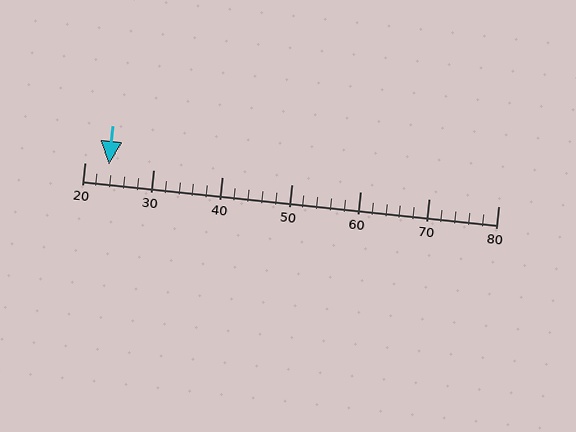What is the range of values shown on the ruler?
The ruler shows values from 20 to 80.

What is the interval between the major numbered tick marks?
The major tick marks are spaced 10 units apart.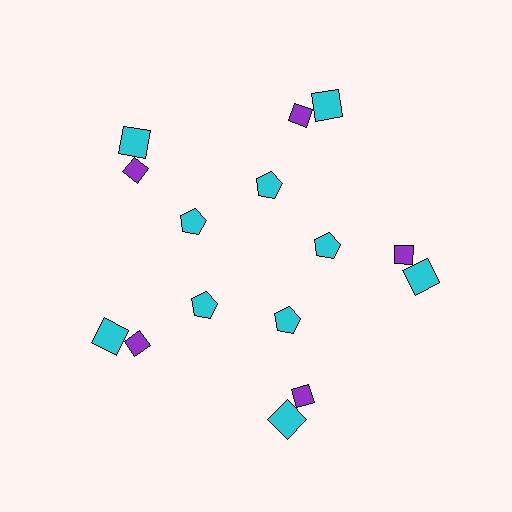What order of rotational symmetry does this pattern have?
This pattern has 5-fold rotational symmetry.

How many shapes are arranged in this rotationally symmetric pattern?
There are 15 shapes, arranged in 5 groups of 3.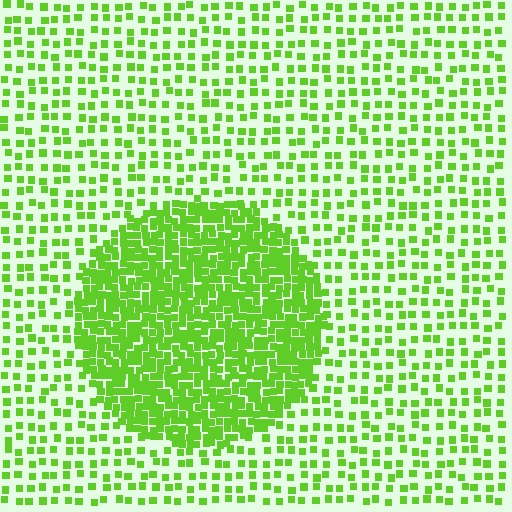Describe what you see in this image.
The image contains small lime elements arranged at two different densities. A circle-shaped region is visible where the elements are more densely packed than the surrounding area.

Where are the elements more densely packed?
The elements are more densely packed inside the circle boundary.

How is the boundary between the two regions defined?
The boundary is defined by a change in element density (approximately 2.7x ratio). All elements are the same color, size, and shape.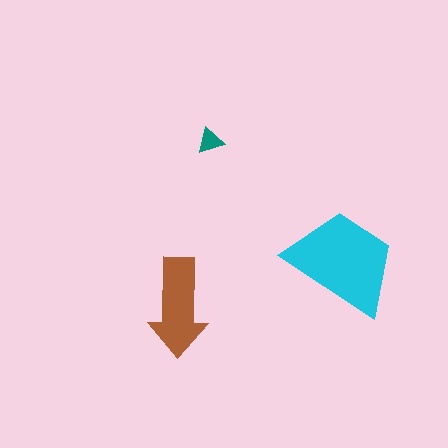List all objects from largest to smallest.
The cyan trapezoid, the brown arrow, the teal triangle.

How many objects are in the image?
There are 3 objects in the image.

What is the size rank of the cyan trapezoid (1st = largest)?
1st.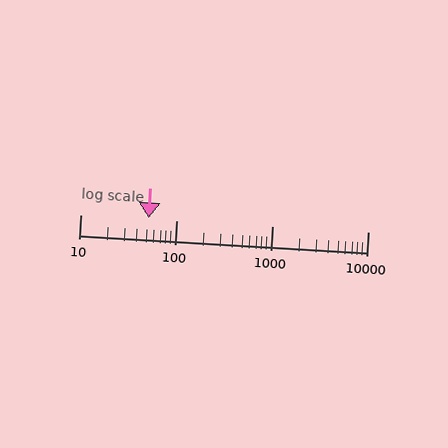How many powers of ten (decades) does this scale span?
The scale spans 3 decades, from 10 to 10000.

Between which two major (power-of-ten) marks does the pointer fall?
The pointer is between 10 and 100.